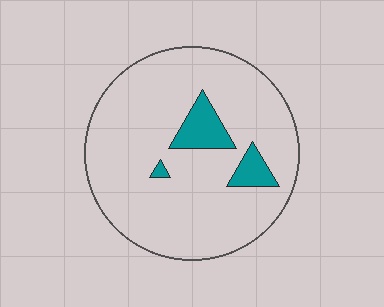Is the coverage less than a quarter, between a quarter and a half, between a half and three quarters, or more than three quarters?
Less than a quarter.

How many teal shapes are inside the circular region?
3.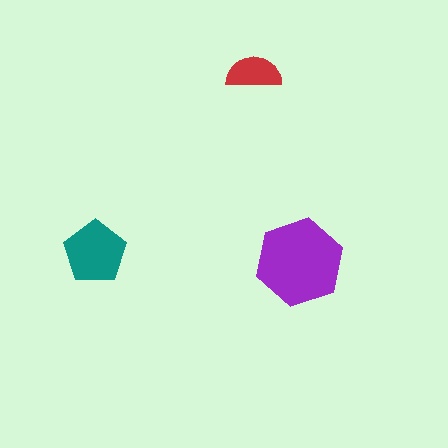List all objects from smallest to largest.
The red semicircle, the teal pentagon, the purple hexagon.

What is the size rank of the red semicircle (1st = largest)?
3rd.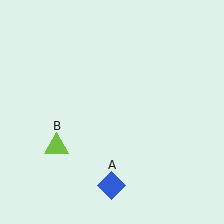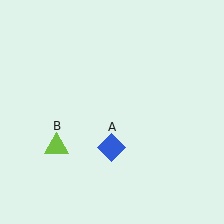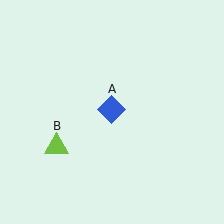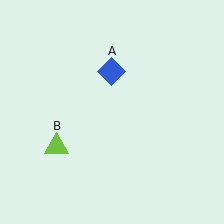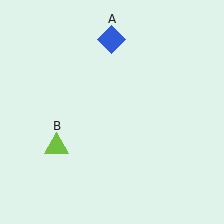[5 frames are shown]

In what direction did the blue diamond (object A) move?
The blue diamond (object A) moved up.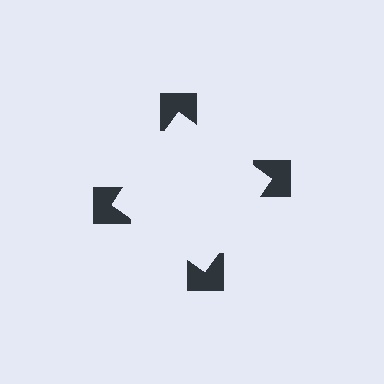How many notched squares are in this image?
There are 4 — one at each vertex of the illusory square.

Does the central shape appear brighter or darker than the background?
It typically appears slightly brighter than the background, even though no actual brightness change is drawn.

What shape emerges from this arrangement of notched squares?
An illusory square — its edges are inferred from the aligned wedge cuts in the notched squares, not physically drawn.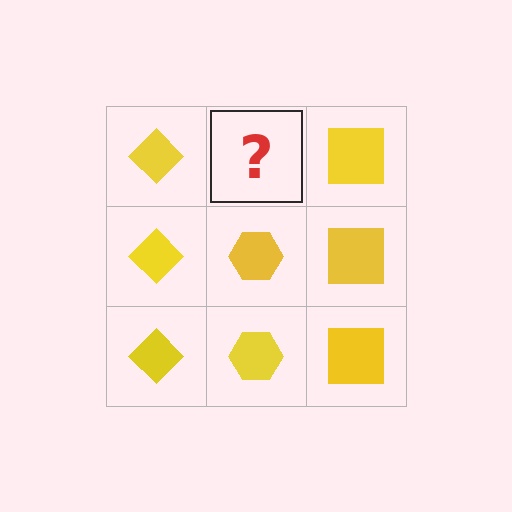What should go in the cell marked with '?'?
The missing cell should contain a yellow hexagon.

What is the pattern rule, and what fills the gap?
The rule is that each column has a consistent shape. The gap should be filled with a yellow hexagon.